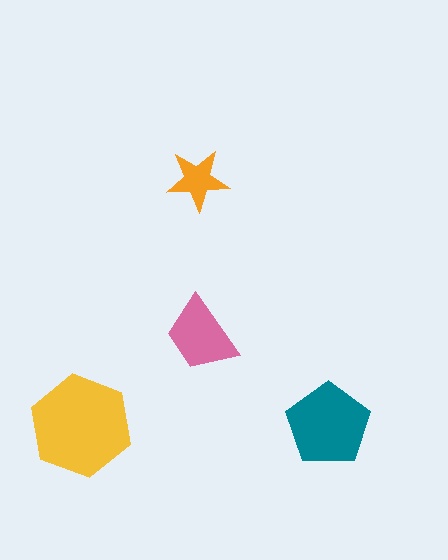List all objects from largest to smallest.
The yellow hexagon, the teal pentagon, the pink trapezoid, the orange star.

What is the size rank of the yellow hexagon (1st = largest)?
1st.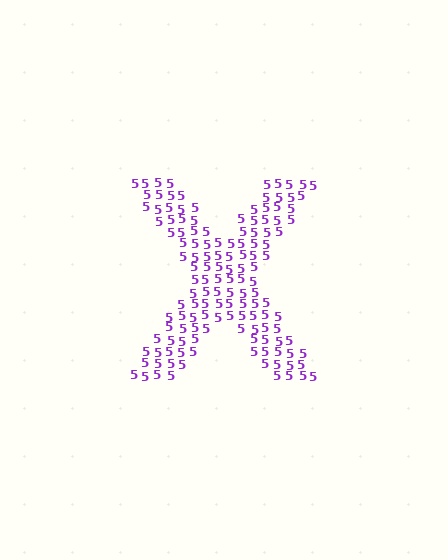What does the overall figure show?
The overall figure shows the letter X.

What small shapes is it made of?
It is made of small digit 5's.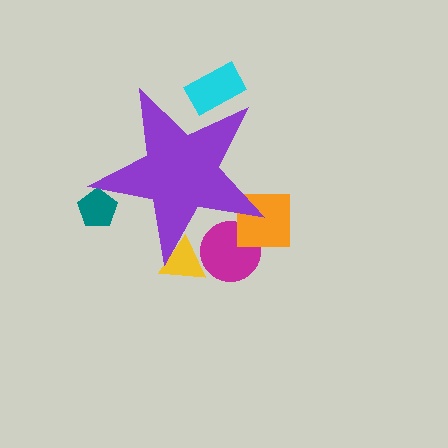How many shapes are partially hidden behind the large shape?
5 shapes are partially hidden.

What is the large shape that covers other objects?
A purple star.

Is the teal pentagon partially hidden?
Yes, the teal pentagon is partially hidden behind the purple star.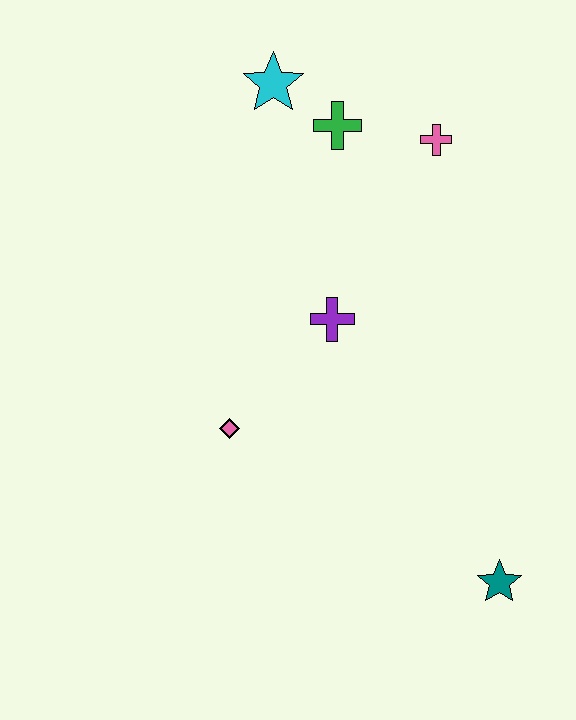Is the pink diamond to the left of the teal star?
Yes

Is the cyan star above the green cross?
Yes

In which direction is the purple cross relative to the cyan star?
The purple cross is below the cyan star.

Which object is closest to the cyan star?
The green cross is closest to the cyan star.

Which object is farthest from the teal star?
The cyan star is farthest from the teal star.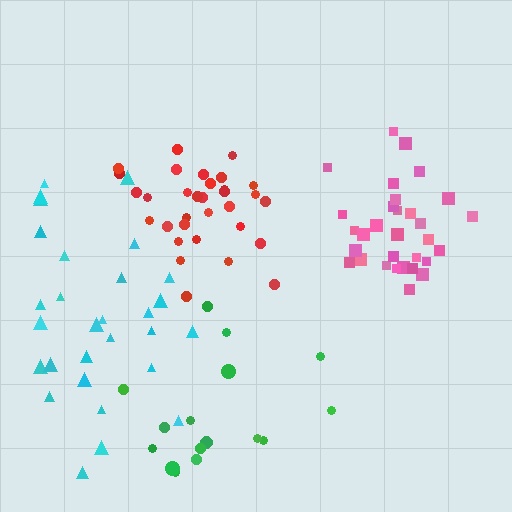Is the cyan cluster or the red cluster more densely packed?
Red.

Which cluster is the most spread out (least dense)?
Green.